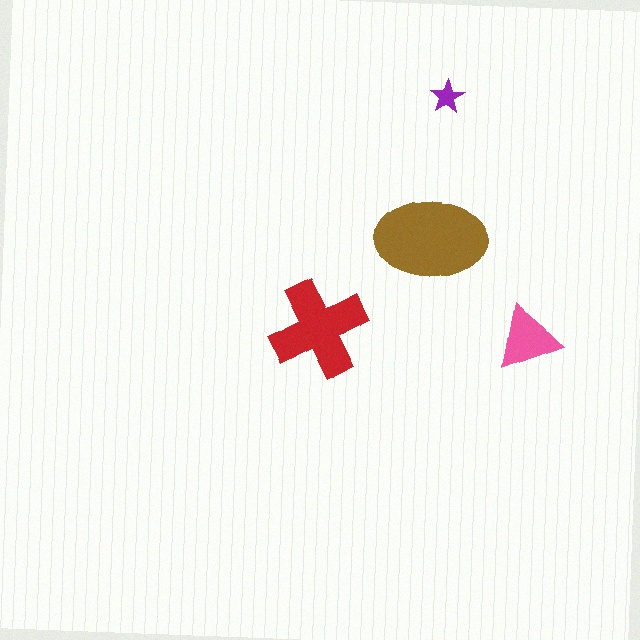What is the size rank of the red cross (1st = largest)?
2nd.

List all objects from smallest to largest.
The purple star, the pink triangle, the red cross, the brown ellipse.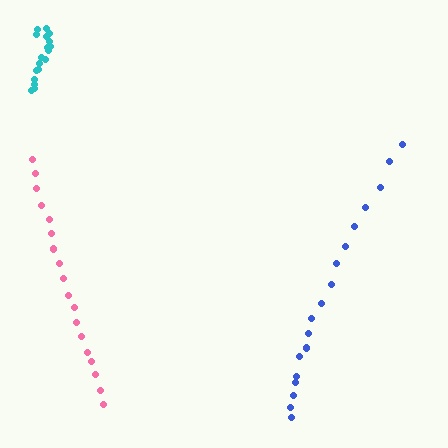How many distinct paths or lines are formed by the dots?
There are 3 distinct paths.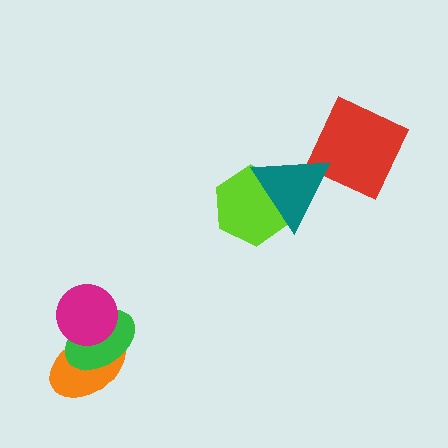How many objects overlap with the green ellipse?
2 objects overlap with the green ellipse.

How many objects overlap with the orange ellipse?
2 objects overlap with the orange ellipse.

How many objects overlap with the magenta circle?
2 objects overlap with the magenta circle.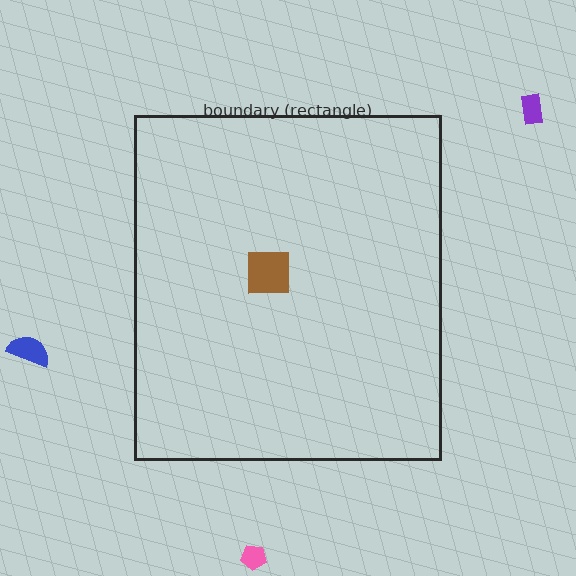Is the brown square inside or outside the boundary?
Inside.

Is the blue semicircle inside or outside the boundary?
Outside.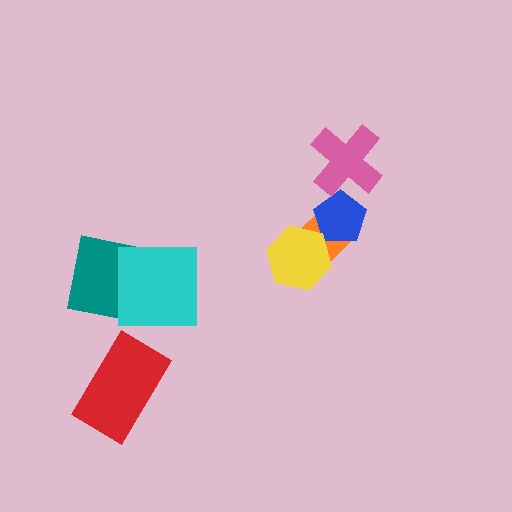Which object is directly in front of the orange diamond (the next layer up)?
The blue pentagon is directly in front of the orange diamond.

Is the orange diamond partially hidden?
Yes, it is partially covered by another shape.